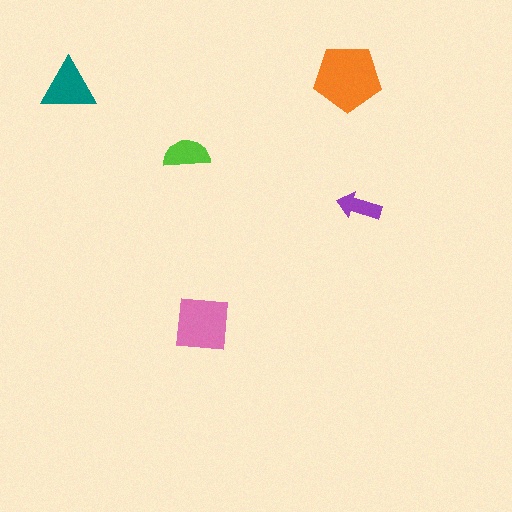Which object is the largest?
The orange pentagon.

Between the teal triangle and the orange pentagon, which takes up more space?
The orange pentagon.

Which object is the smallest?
The purple arrow.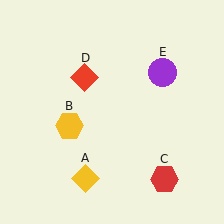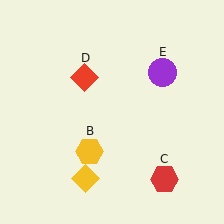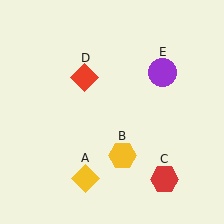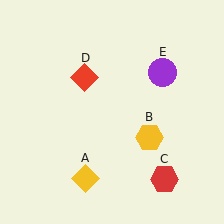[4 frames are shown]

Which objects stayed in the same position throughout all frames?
Yellow diamond (object A) and red hexagon (object C) and red diamond (object D) and purple circle (object E) remained stationary.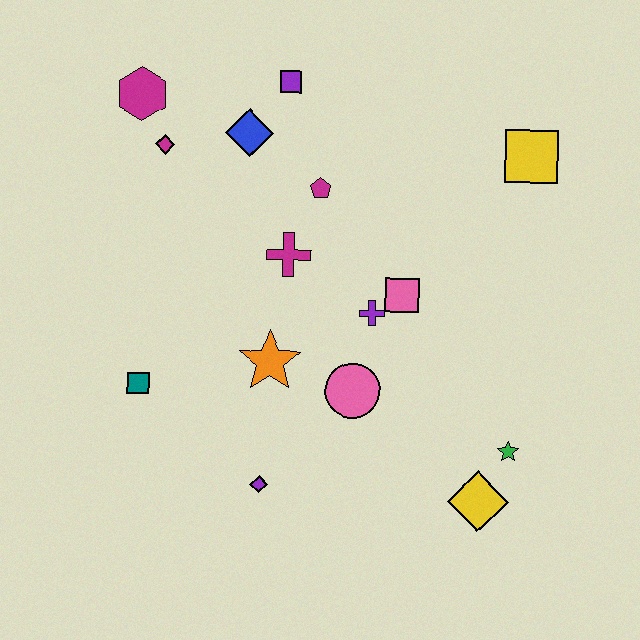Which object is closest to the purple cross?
The pink square is closest to the purple cross.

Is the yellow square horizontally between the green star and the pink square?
No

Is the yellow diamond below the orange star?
Yes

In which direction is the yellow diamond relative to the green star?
The yellow diamond is below the green star.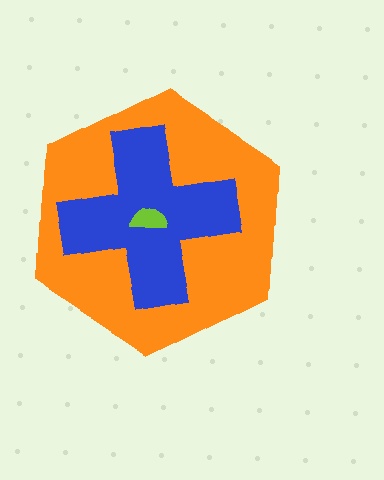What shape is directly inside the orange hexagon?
The blue cross.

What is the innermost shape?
The lime semicircle.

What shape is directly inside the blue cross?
The lime semicircle.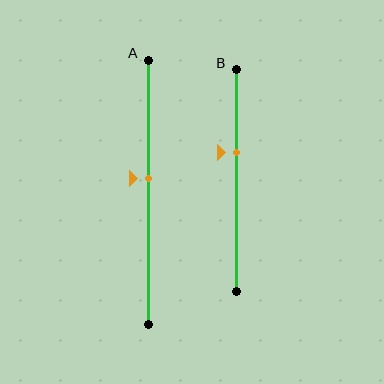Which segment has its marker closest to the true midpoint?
Segment A has its marker closest to the true midpoint.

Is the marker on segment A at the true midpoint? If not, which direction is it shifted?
No, the marker on segment A is shifted upward by about 5% of the segment length.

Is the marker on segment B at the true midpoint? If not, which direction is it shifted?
No, the marker on segment B is shifted upward by about 13% of the segment length.